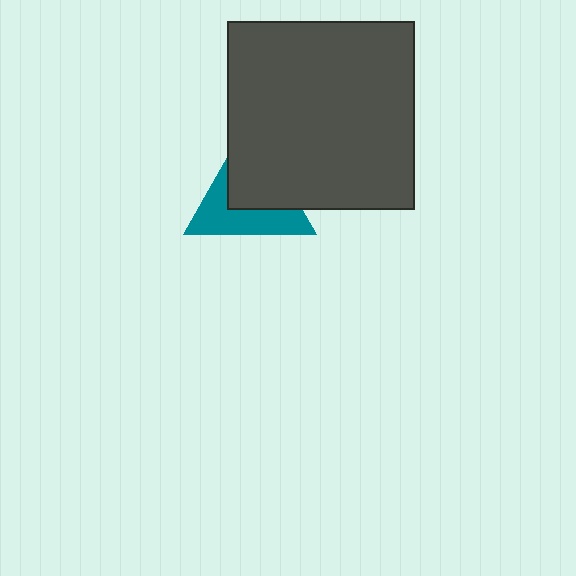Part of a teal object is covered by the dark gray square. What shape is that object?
It is a triangle.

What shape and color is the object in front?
The object in front is a dark gray square.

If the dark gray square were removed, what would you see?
You would see the complete teal triangle.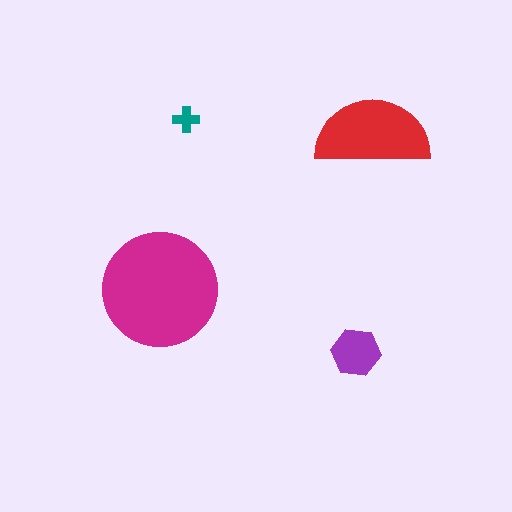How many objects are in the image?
There are 4 objects in the image.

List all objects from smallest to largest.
The teal cross, the purple hexagon, the red semicircle, the magenta circle.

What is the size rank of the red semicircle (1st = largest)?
2nd.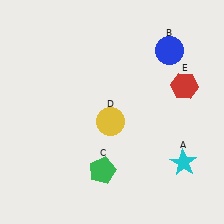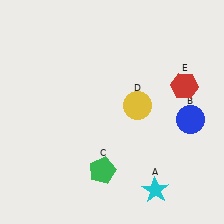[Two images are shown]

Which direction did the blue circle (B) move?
The blue circle (B) moved down.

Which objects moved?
The objects that moved are: the cyan star (A), the blue circle (B), the yellow circle (D).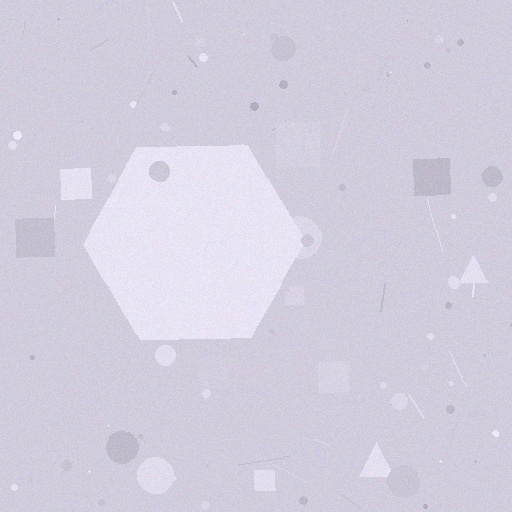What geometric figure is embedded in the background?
A hexagon is embedded in the background.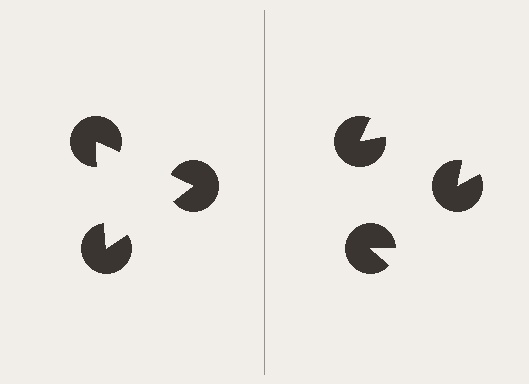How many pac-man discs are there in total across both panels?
6 — 3 on each side.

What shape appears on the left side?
An illusory triangle.